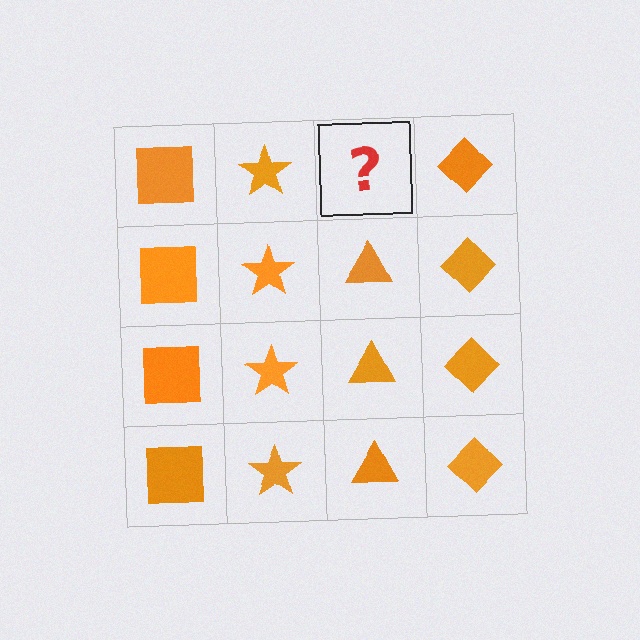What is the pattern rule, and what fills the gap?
The rule is that each column has a consistent shape. The gap should be filled with an orange triangle.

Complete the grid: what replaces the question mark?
The question mark should be replaced with an orange triangle.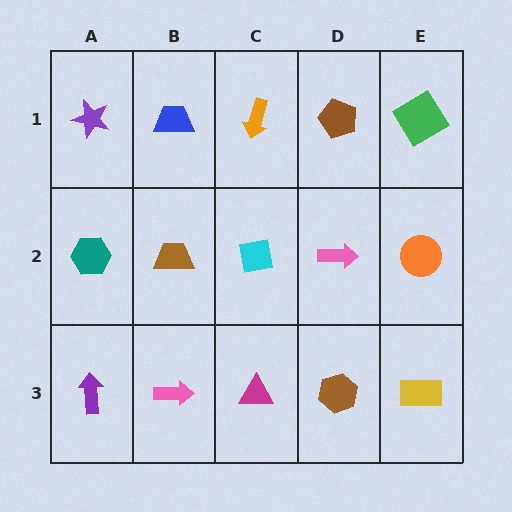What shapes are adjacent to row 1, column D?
A pink arrow (row 2, column D), an orange arrow (row 1, column C), a green diamond (row 1, column E).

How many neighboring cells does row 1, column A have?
2.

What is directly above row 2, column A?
A purple star.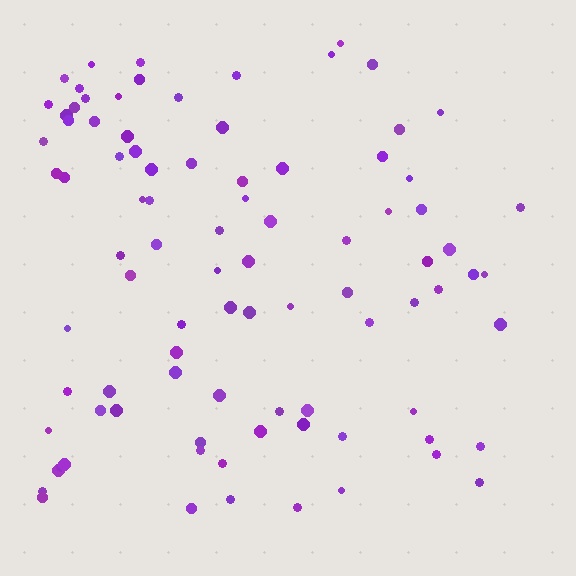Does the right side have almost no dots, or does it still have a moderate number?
Still a moderate number, just noticeably fewer than the left.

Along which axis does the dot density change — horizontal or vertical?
Horizontal.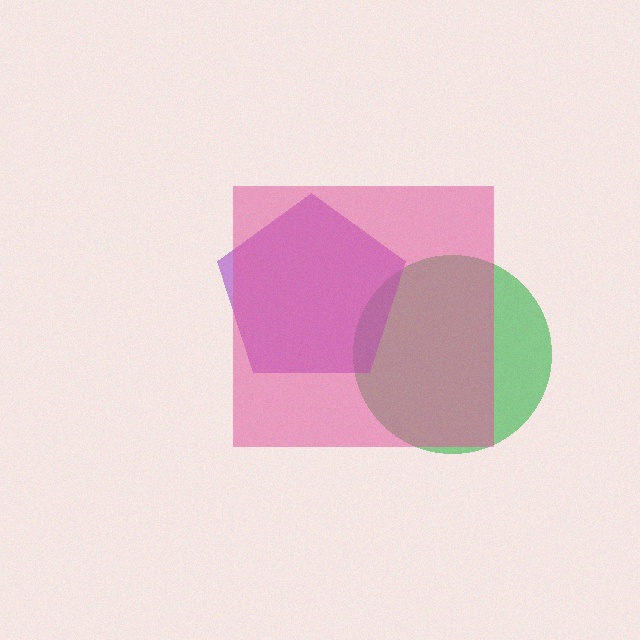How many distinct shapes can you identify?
There are 3 distinct shapes: a green circle, a purple pentagon, a pink square.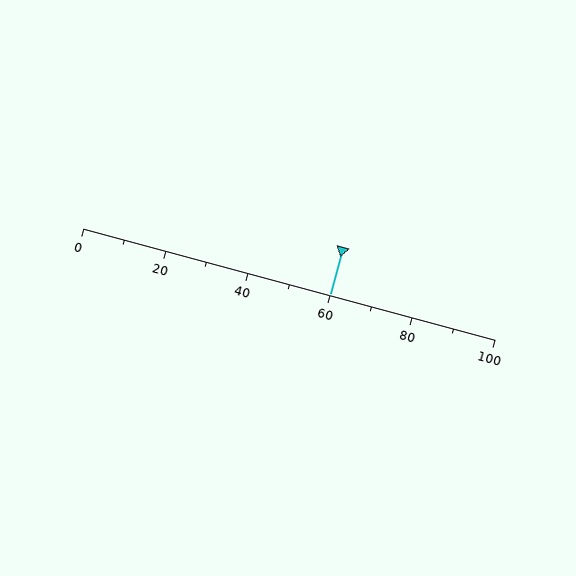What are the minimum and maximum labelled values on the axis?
The axis runs from 0 to 100.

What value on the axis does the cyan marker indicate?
The marker indicates approximately 60.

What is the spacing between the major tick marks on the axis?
The major ticks are spaced 20 apart.